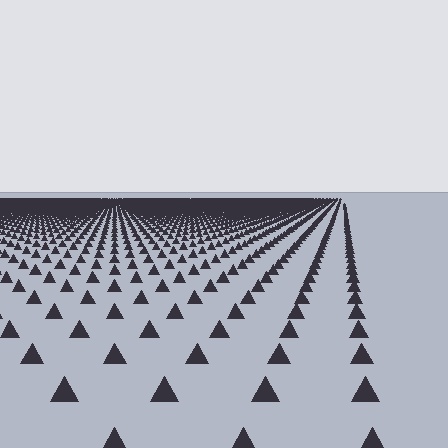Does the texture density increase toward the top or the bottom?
Density increases toward the top.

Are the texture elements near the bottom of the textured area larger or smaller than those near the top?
Larger. Near the bottom, elements are closer to the viewer and appear at a bigger on-screen size.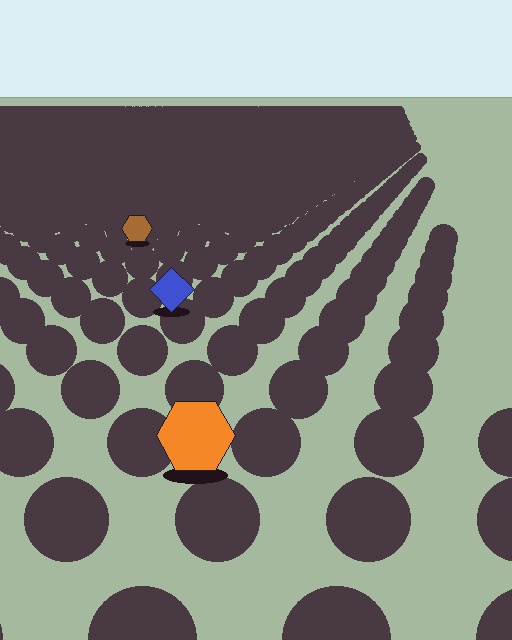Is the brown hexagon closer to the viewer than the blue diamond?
No. The blue diamond is closer — you can tell from the texture gradient: the ground texture is coarser near it.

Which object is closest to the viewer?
The orange hexagon is closest. The texture marks near it are larger and more spread out.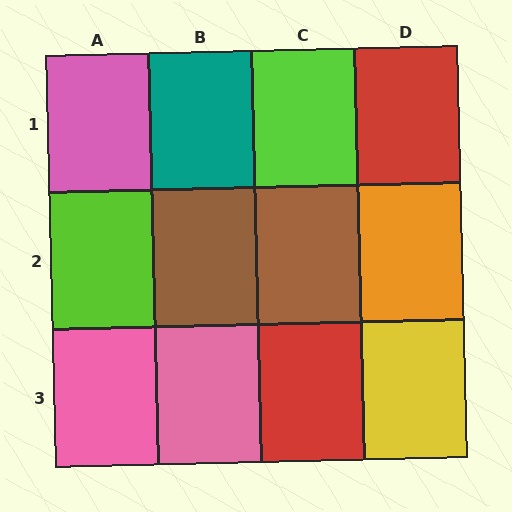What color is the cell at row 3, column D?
Yellow.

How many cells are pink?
3 cells are pink.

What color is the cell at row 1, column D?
Red.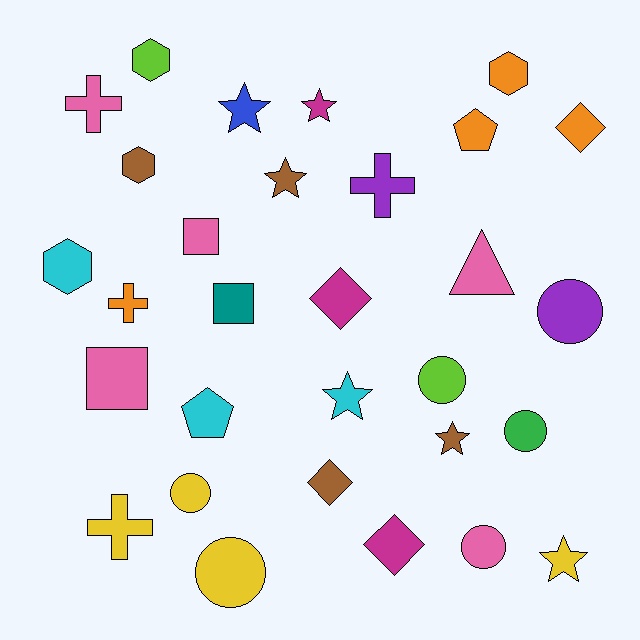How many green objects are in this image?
There is 1 green object.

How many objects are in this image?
There are 30 objects.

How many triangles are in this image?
There is 1 triangle.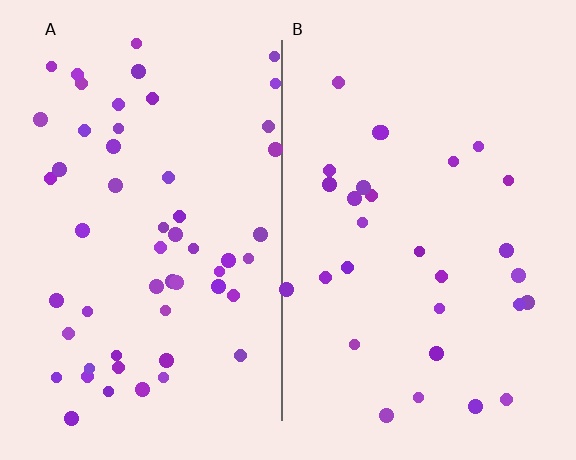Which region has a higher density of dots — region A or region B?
A (the left).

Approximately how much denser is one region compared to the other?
Approximately 1.8× — region A over region B.